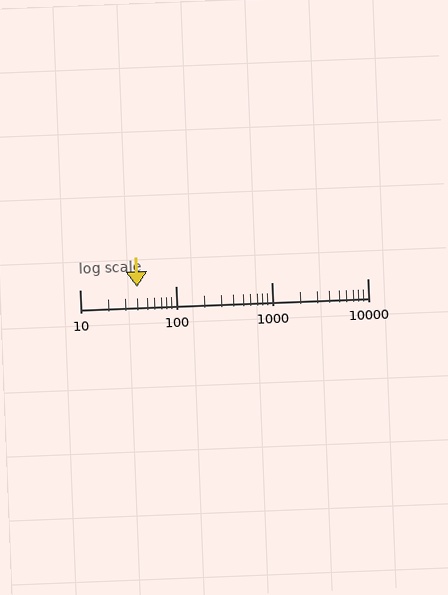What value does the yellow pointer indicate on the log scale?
The pointer indicates approximately 40.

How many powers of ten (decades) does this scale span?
The scale spans 3 decades, from 10 to 10000.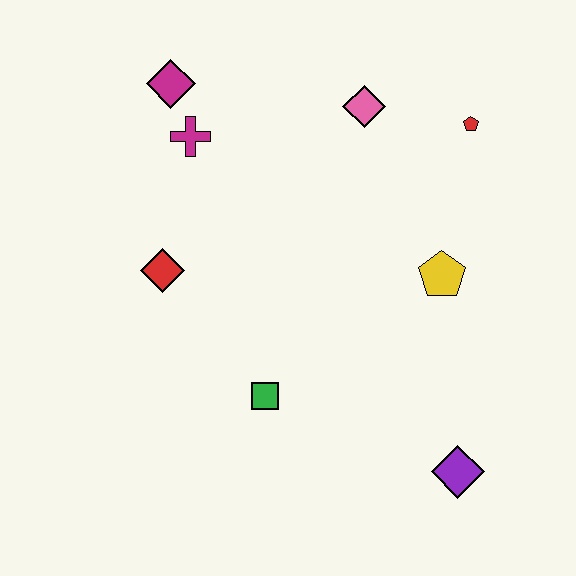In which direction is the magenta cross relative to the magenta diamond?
The magenta cross is below the magenta diamond.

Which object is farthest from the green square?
The red pentagon is farthest from the green square.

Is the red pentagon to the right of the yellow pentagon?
Yes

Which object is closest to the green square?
The red diamond is closest to the green square.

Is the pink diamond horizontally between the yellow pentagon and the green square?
Yes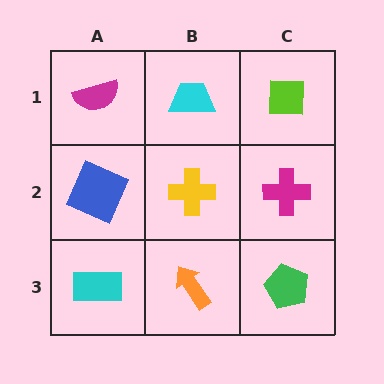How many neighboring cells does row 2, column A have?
3.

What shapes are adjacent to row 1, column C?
A magenta cross (row 2, column C), a cyan trapezoid (row 1, column B).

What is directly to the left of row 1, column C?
A cyan trapezoid.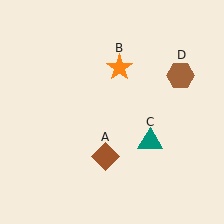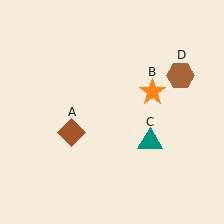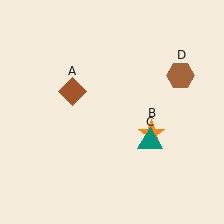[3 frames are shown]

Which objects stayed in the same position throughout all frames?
Teal triangle (object C) and brown hexagon (object D) remained stationary.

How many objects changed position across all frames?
2 objects changed position: brown diamond (object A), orange star (object B).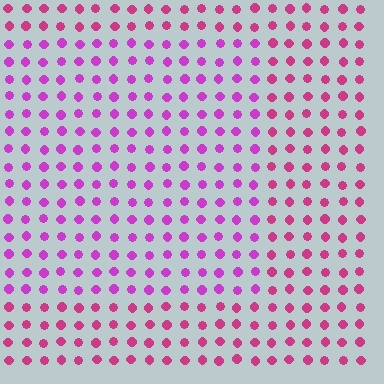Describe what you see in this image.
The image is filled with small magenta elements in a uniform arrangement. A rectangle-shaped region is visible where the elements are tinted to a slightly different hue, forming a subtle color boundary.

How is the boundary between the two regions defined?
The boundary is defined purely by a slight shift in hue (about 29 degrees). Spacing, size, and orientation are identical on both sides.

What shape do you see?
I see a rectangle.